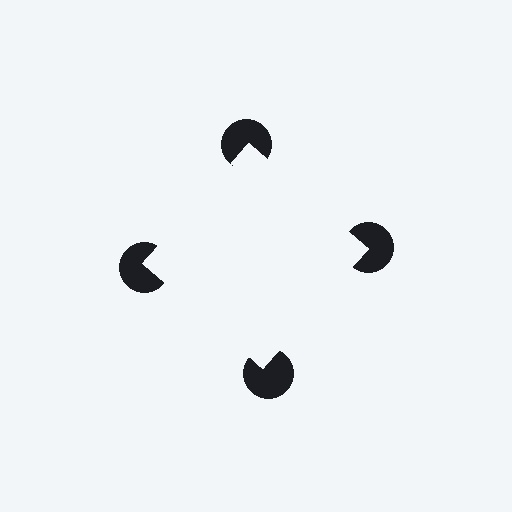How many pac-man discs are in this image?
There are 4 — one at each vertex of the illusory square.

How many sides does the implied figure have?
4 sides.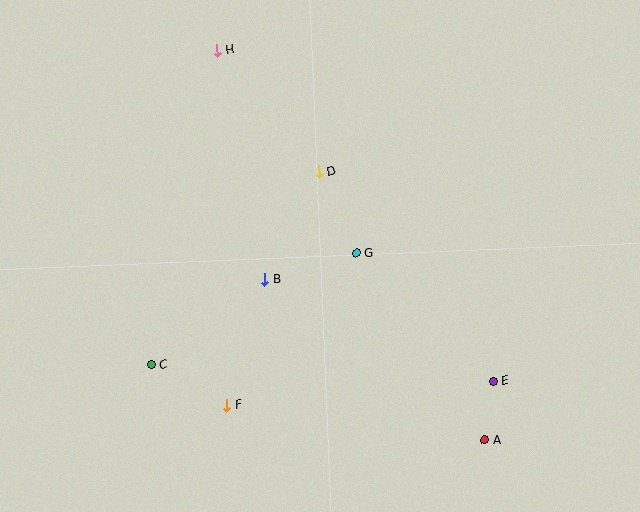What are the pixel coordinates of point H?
Point H is at (217, 50).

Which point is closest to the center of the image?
Point G at (356, 253) is closest to the center.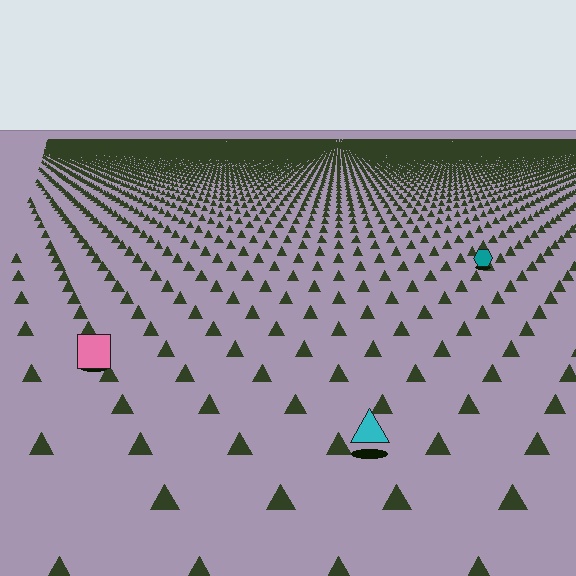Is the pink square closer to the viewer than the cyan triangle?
No. The cyan triangle is closer — you can tell from the texture gradient: the ground texture is coarser near it.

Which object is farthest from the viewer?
The teal hexagon is farthest from the viewer. It appears smaller and the ground texture around it is denser.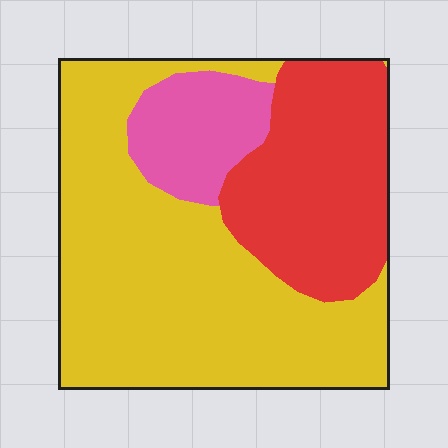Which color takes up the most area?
Yellow, at roughly 60%.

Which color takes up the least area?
Pink, at roughly 15%.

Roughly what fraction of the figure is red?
Red covers roughly 30% of the figure.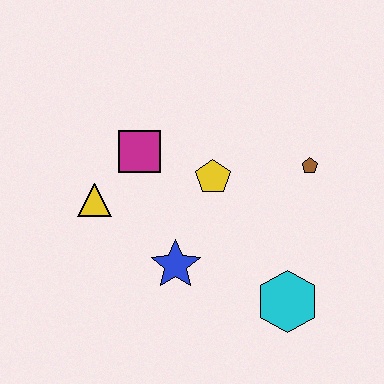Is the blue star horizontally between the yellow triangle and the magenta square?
No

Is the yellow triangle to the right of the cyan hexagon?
No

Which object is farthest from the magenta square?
The cyan hexagon is farthest from the magenta square.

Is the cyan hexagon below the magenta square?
Yes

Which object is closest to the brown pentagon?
The yellow pentagon is closest to the brown pentagon.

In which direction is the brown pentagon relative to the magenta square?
The brown pentagon is to the right of the magenta square.